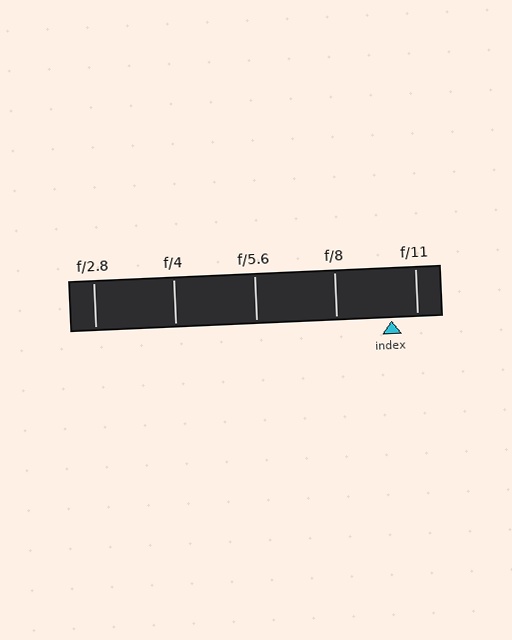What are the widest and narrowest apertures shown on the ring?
The widest aperture shown is f/2.8 and the narrowest is f/11.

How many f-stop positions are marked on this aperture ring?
There are 5 f-stop positions marked.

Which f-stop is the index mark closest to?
The index mark is closest to f/11.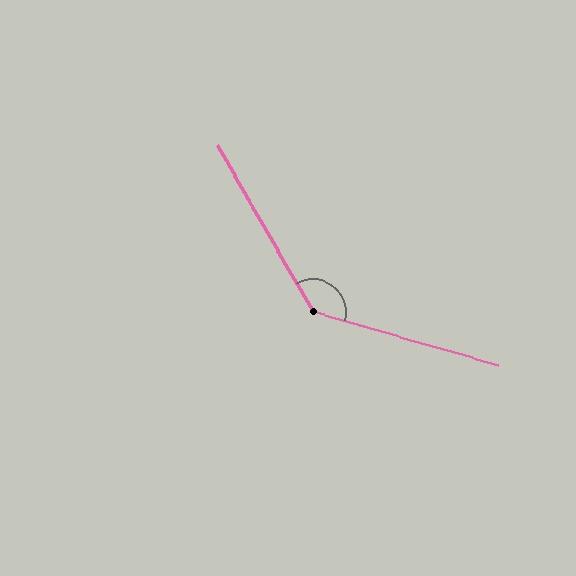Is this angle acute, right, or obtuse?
It is obtuse.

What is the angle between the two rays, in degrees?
Approximately 136 degrees.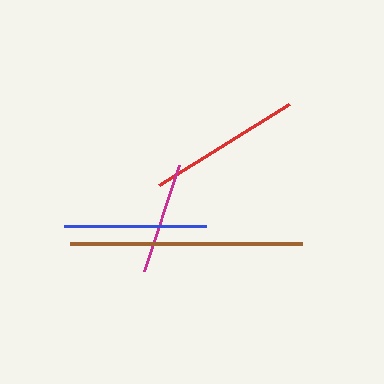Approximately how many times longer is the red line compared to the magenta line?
The red line is approximately 1.4 times the length of the magenta line.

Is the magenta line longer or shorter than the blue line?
The blue line is longer than the magenta line.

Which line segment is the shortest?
The magenta line is the shortest at approximately 111 pixels.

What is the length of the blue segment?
The blue segment is approximately 143 pixels long.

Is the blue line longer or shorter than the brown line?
The brown line is longer than the blue line.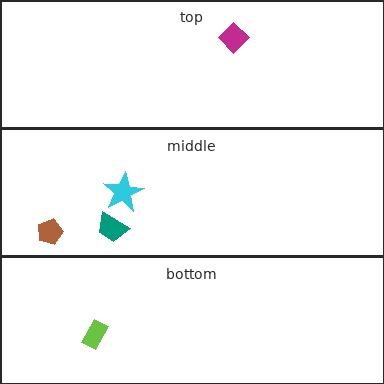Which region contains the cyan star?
The middle region.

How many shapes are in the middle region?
3.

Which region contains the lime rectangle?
The bottom region.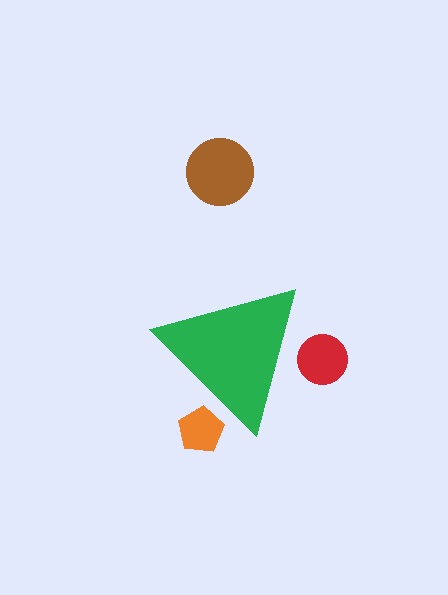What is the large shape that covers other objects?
A green triangle.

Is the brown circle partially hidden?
No, the brown circle is fully visible.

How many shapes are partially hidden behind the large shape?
2 shapes are partially hidden.